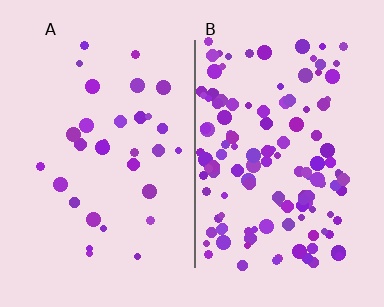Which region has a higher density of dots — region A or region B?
B (the right).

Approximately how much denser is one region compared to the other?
Approximately 4.1× — region B over region A.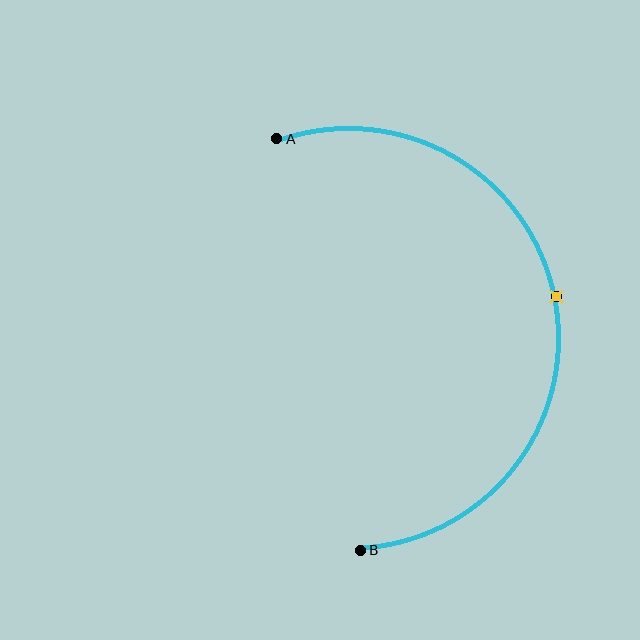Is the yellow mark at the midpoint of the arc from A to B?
Yes. The yellow mark lies on the arc at equal arc-length from both A and B — it is the arc midpoint.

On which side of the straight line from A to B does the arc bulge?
The arc bulges to the right of the straight line connecting A and B.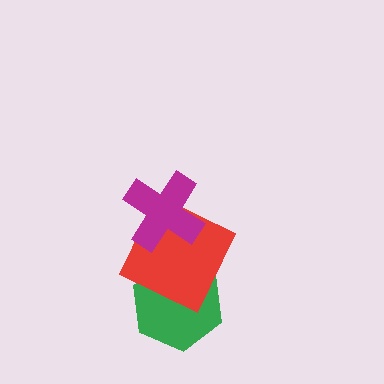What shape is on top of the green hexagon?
The red square is on top of the green hexagon.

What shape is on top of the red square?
The magenta cross is on top of the red square.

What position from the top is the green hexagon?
The green hexagon is 3rd from the top.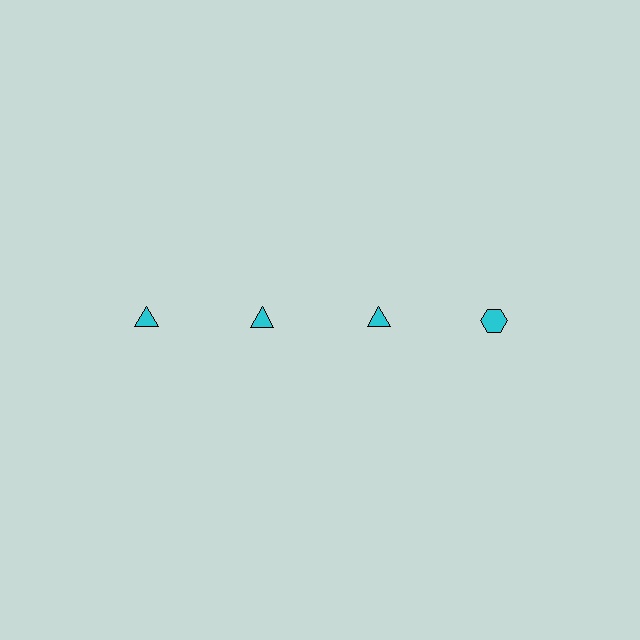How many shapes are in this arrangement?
There are 4 shapes arranged in a grid pattern.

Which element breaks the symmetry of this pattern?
The cyan hexagon in the top row, second from right column breaks the symmetry. All other shapes are cyan triangles.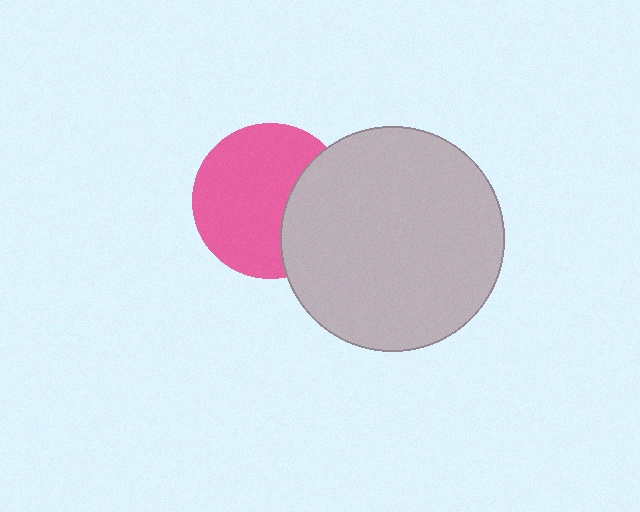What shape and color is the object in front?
The object in front is a light gray circle.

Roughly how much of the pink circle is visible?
Most of it is visible (roughly 68%).